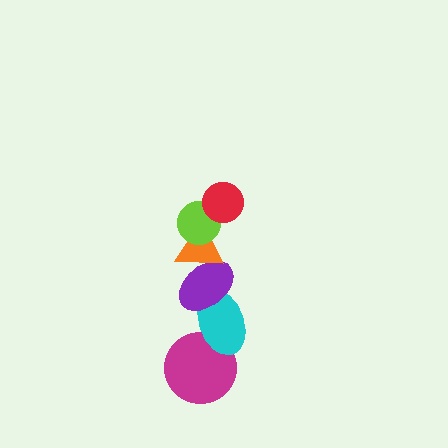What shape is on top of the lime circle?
The red circle is on top of the lime circle.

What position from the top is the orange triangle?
The orange triangle is 3rd from the top.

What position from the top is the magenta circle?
The magenta circle is 6th from the top.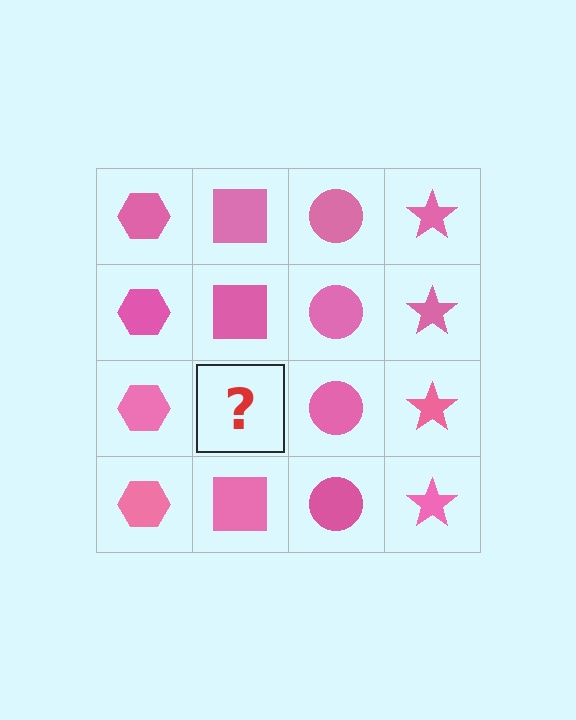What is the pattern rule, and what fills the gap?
The rule is that each column has a consistent shape. The gap should be filled with a pink square.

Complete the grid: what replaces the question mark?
The question mark should be replaced with a pink square.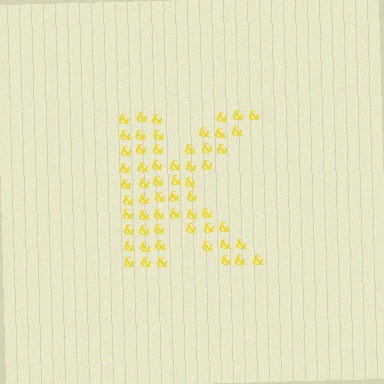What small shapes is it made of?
It is made of small ampersands.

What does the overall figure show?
The overall figure shows the letter K.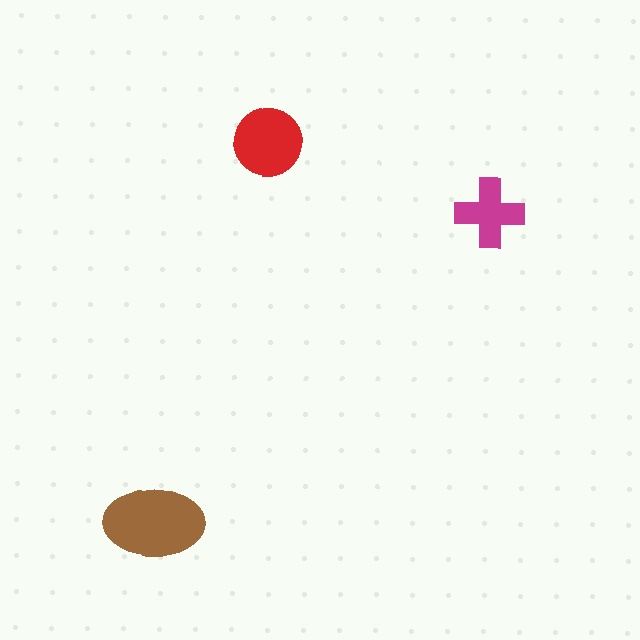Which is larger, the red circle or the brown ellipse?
The brown ellipse.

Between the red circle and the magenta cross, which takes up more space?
The red circle.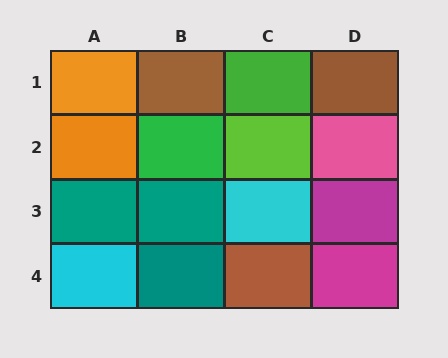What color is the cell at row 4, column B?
Teal.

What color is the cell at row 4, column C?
Brown.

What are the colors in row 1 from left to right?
Orange, brown, green, brown.